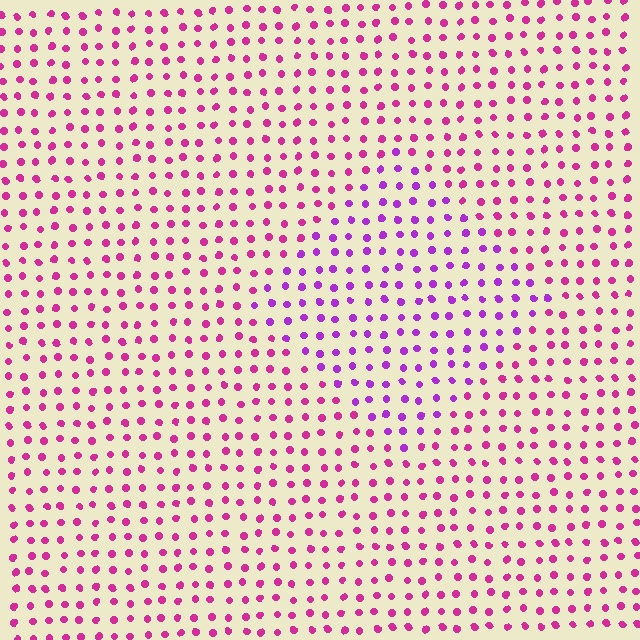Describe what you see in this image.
The image is filled with small magenta elements in a uniform arrangement. A diamond-shaped region is visible where the elements are tinted to a slightly different hue, forming a subtle color boundary.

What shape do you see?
I see a diamond.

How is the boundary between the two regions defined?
The boundary is defined purely by a slight shift in hue (about 33 degrees). Spacing, size, and orientation are identical on both sides.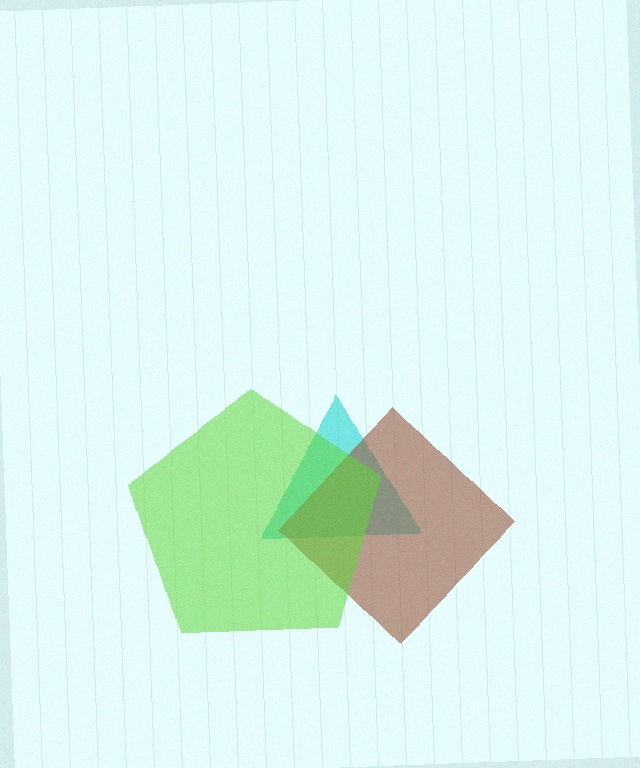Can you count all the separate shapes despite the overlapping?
Yes, there are 3 separate shapes.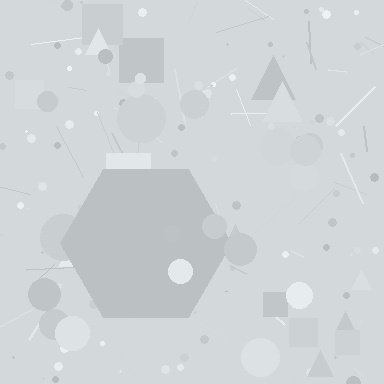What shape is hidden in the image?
A hexagon is hidden in the image.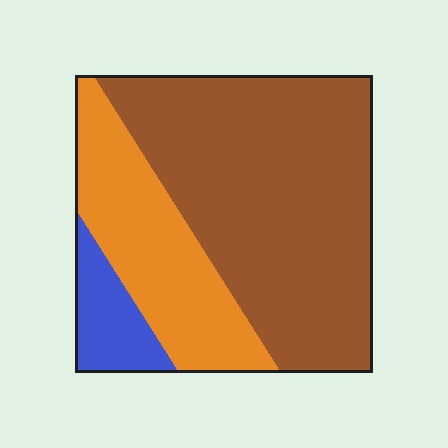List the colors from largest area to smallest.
From largest to smallest: brown, orange, blue.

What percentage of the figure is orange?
Orange takes up between a sixth and a third of the figure.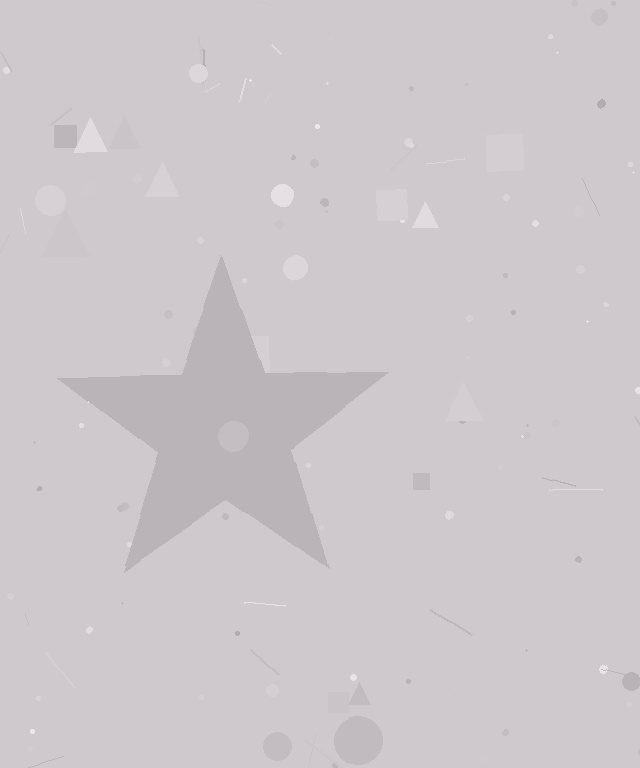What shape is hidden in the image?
A star is hidden in the image.